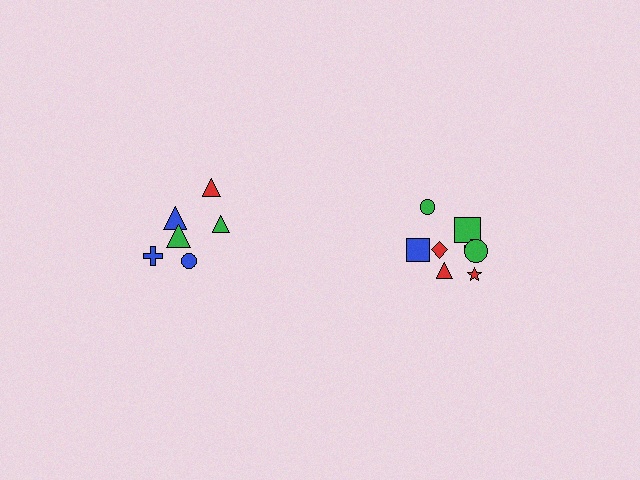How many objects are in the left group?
There are 6 objects.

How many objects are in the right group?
There are 8 objects.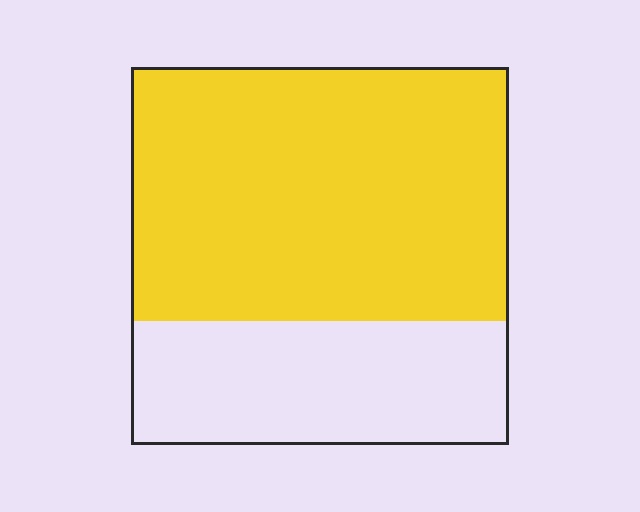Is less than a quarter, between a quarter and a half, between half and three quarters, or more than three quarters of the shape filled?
Between half and three quarters.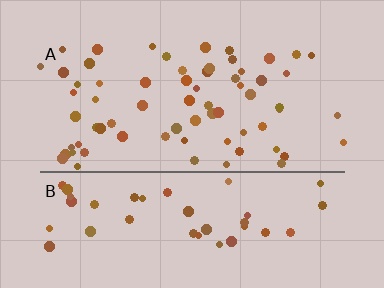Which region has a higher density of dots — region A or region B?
A (the top).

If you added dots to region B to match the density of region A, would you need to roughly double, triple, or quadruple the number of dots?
Approximately double.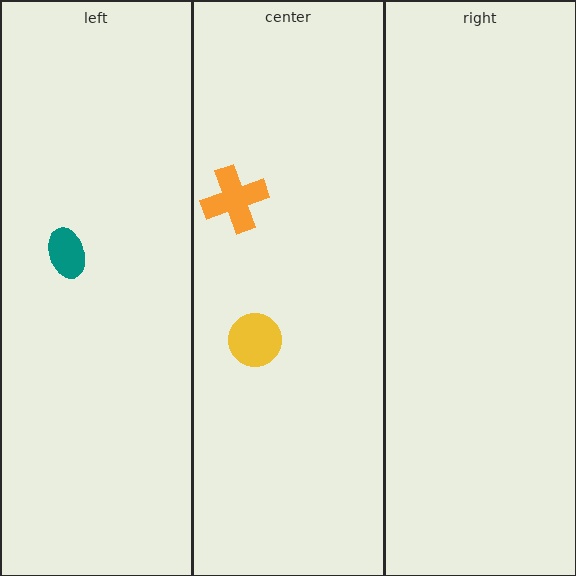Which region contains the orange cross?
The center region.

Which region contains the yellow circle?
The center region.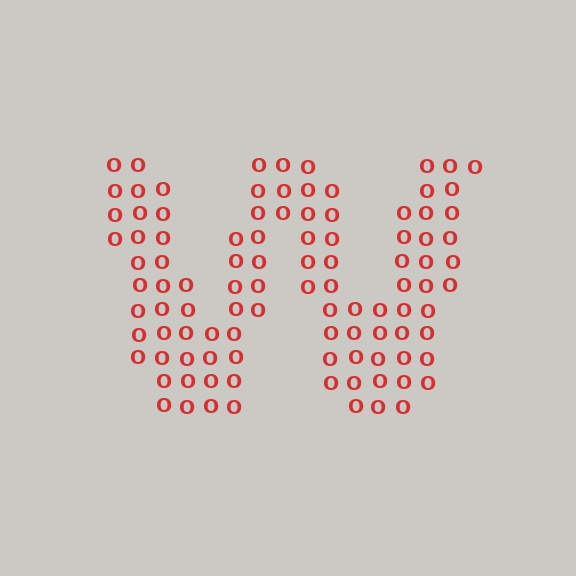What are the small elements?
The small elements are letter O's.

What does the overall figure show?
The overall figure shows the letter W.